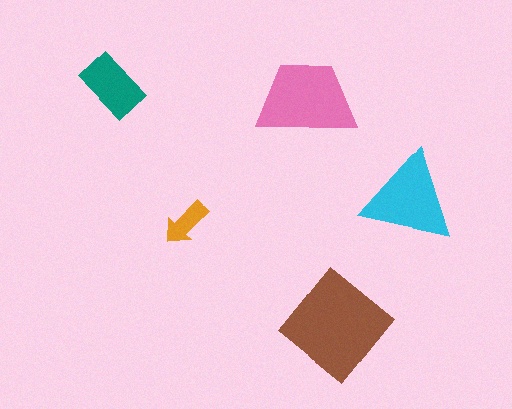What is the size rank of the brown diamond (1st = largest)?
1st.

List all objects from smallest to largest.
The orange arrow, the teal rectangle, the cyan triangle, the pink trapezoid, the brown diamond.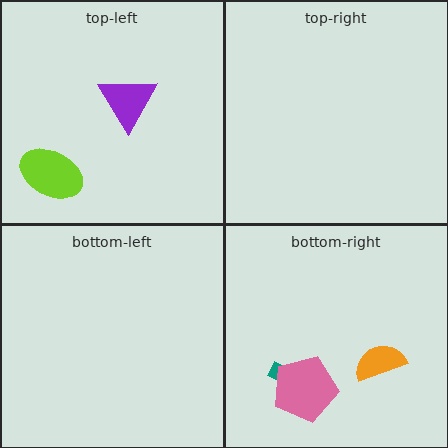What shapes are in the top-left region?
The lime ellipse, the purple triangle.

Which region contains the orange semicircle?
The bottom-right region.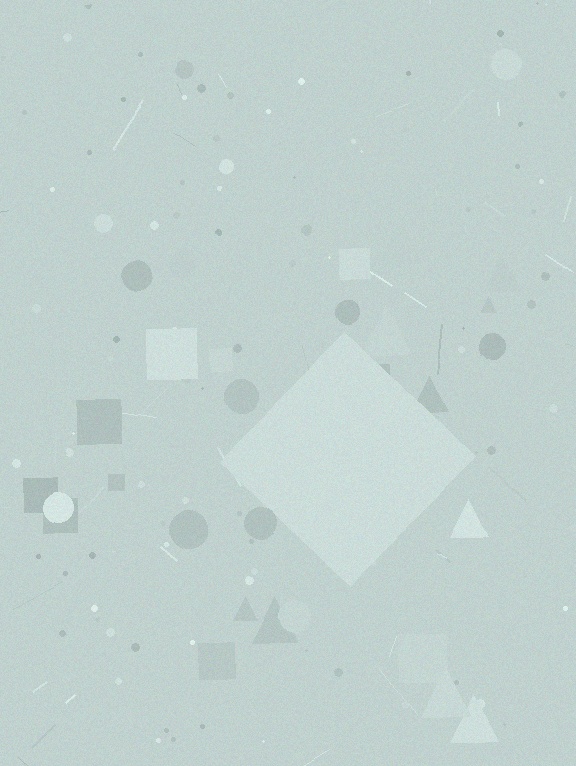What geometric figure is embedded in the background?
A diamond is embedded in the background.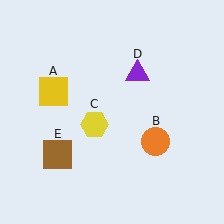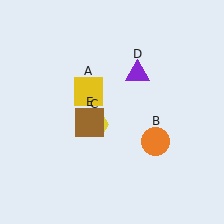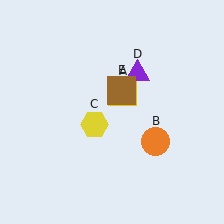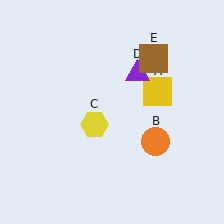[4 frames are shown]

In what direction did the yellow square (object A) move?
The yellow square (object A) moved right.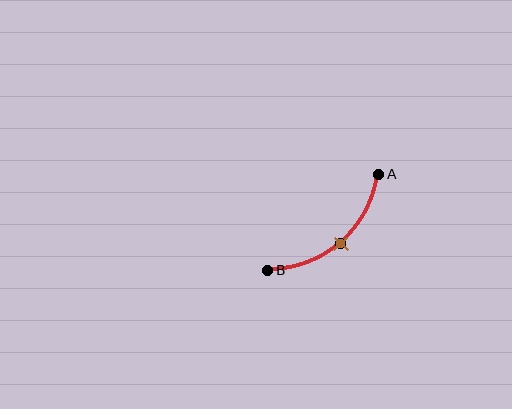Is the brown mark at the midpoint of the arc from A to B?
Yes. The brown mark lies on the arc at equal arc-length from both A and B — it is the arc midpoint.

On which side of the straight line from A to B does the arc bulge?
The arc bulges below and to the right of the straight line connecting A and B.